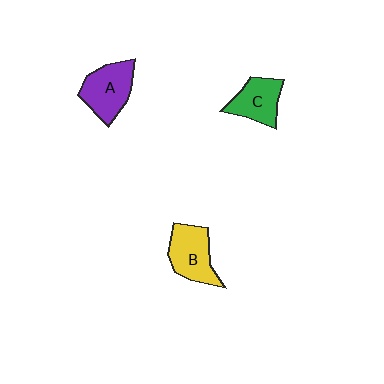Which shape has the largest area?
Shape A (purple).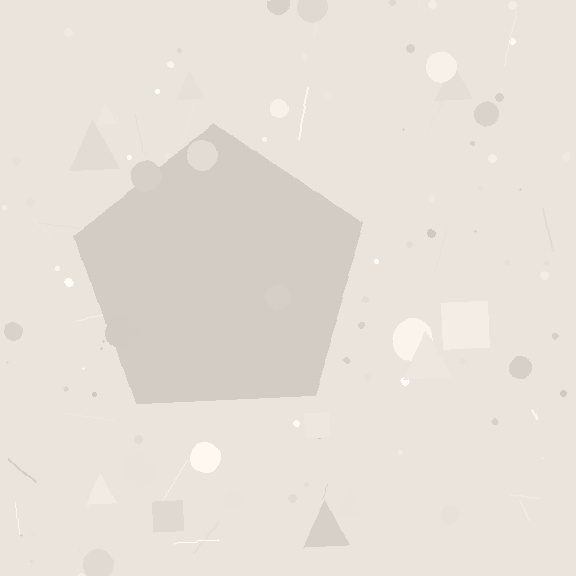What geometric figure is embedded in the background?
A pentagon is embedded in the background.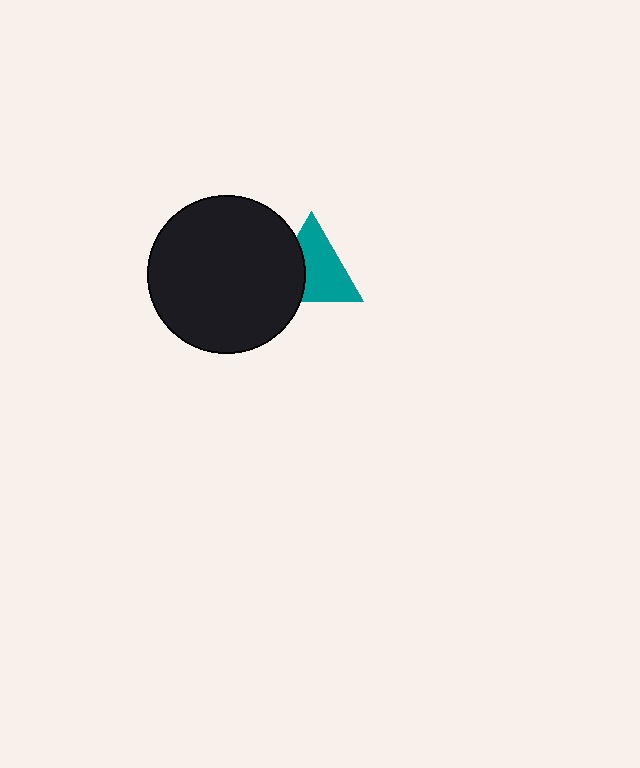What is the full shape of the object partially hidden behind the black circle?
The partially hidden object is a teal triangle.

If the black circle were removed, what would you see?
You would see the complete teal triangle.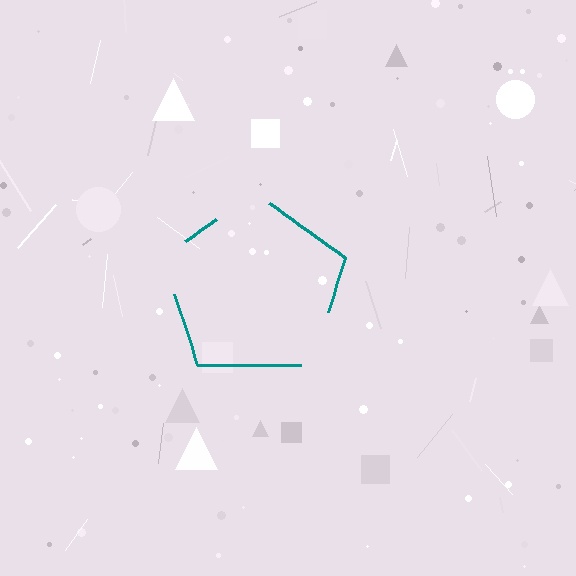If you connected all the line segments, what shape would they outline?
They would outline a pentagon.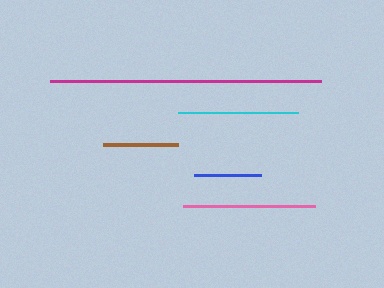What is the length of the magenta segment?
The magenta segment is approximately 271 pixels long.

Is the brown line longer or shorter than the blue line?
The brown line is longer than the blue line.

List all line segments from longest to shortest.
From longest to shortest: magenta, pink, cyan, brown, blue.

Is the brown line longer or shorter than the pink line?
The pink line is longer than the brown line.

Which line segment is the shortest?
The blue line is the shortest at approximately 68 pixels.